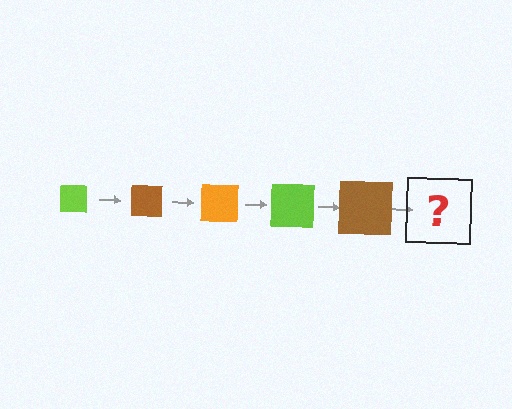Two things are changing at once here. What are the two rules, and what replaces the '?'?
The two rules are that the square grows larger each step and the color cycles through lime, brown, and orange. The '?' should be an orange square, larger than the previous one.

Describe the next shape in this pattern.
It should be an orange square, larger than the previous one.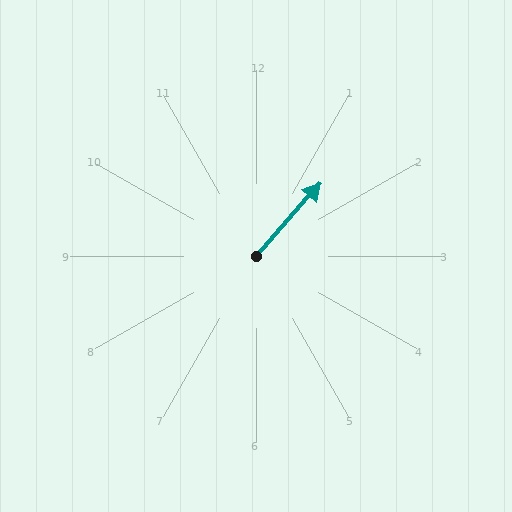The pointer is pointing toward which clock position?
Roughly 1 o'clock.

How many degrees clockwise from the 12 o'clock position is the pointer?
Approximately 41 degrees.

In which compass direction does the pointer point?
Northeast.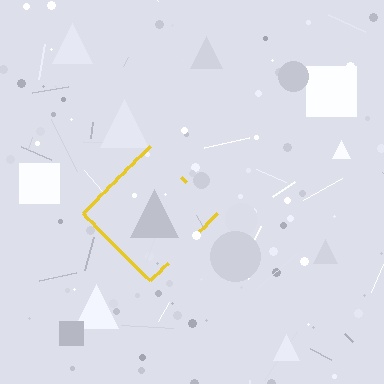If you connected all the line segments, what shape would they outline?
They would outline a diamond.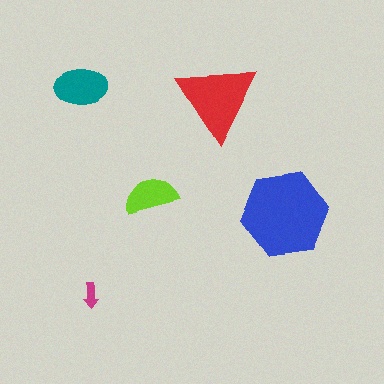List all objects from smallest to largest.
The magenta arrow, the lime semicircle, the teal ellipse, the red triangle, the blue hexagon.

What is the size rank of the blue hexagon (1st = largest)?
1st.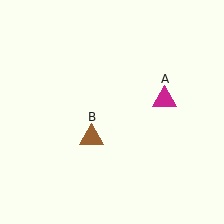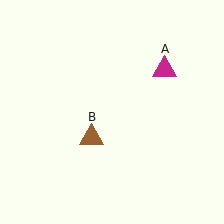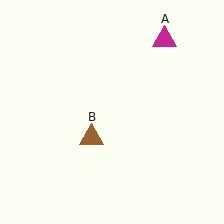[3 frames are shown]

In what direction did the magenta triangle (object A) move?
The magenta triangle (object A) moved up.